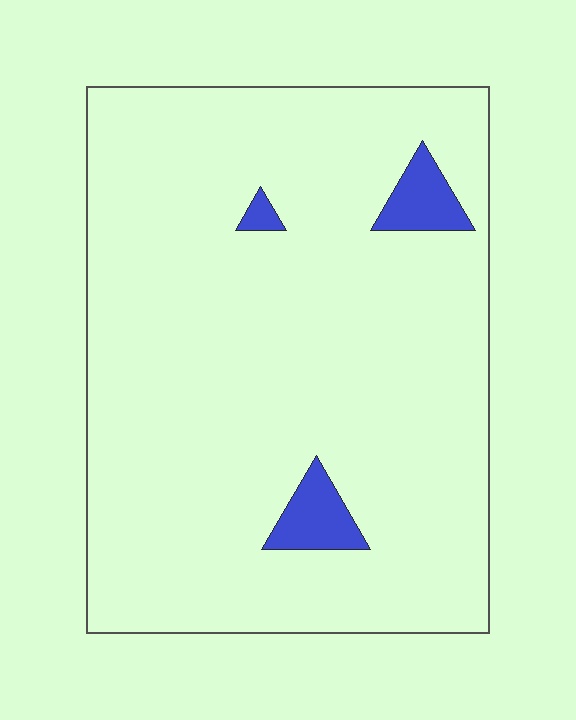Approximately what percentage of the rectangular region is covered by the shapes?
Approximately 5%.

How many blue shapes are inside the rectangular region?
3.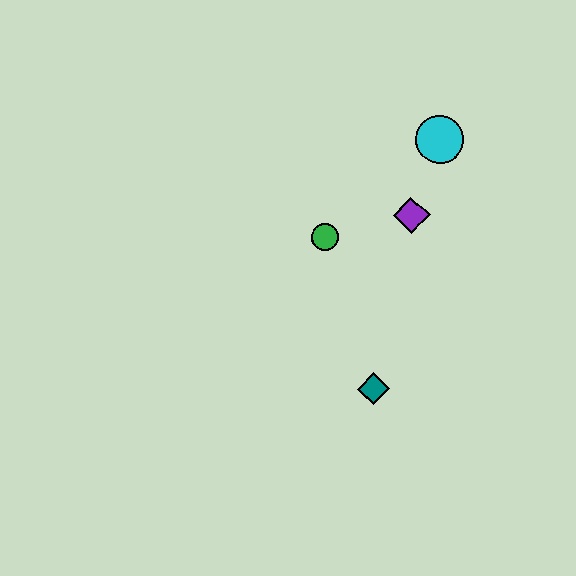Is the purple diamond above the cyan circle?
No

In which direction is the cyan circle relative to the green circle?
The cyan circle is to the right of the green circle.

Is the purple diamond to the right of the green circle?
Yes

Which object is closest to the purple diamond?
The cyan circle is closest to the purple diamond.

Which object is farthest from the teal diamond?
The cyan circle is farthest from the teal diamond.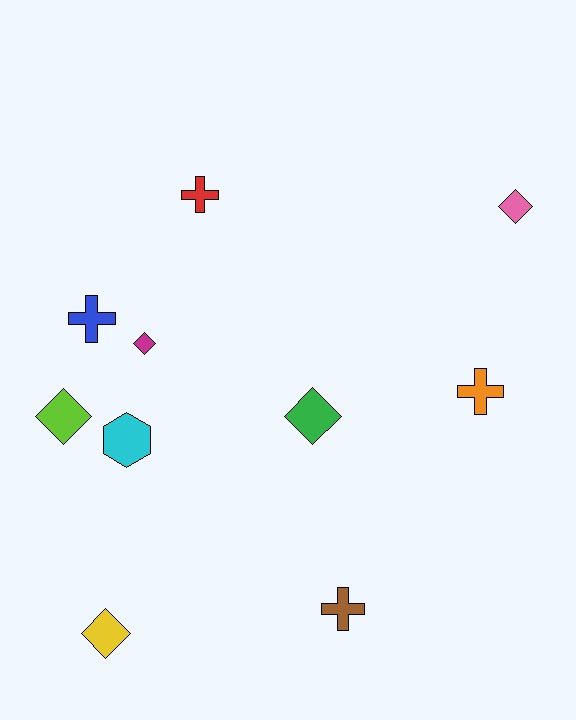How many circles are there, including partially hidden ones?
There are no circles.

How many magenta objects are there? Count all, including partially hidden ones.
There is 1 magenta object.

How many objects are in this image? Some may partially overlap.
There are 10 objects.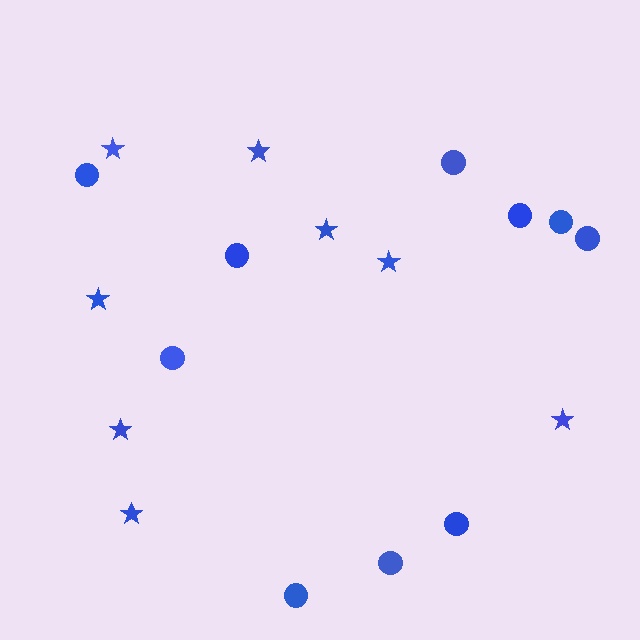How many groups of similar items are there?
There are 2 groups: one group of stars (8) and one group of circles (10).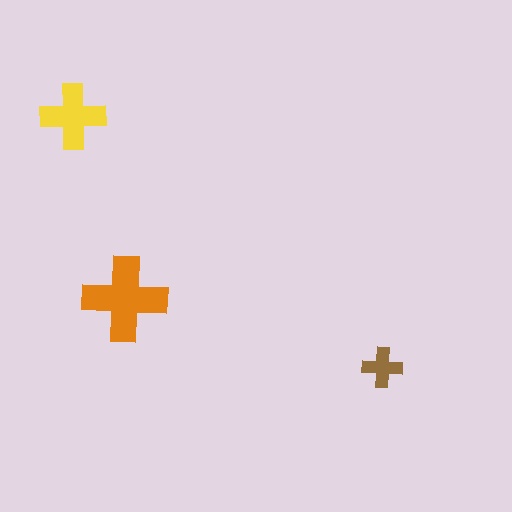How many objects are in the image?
There are 3 objects in the image.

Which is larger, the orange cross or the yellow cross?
The orange one.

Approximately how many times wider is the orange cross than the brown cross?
About 2 times wider.